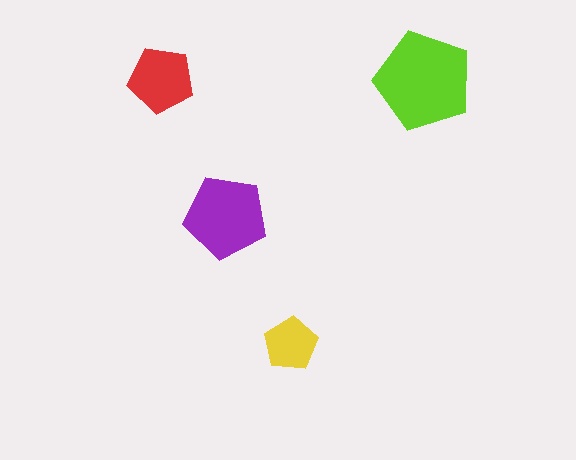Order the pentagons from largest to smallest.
the lime one, the purple one, the red one, the yellow one.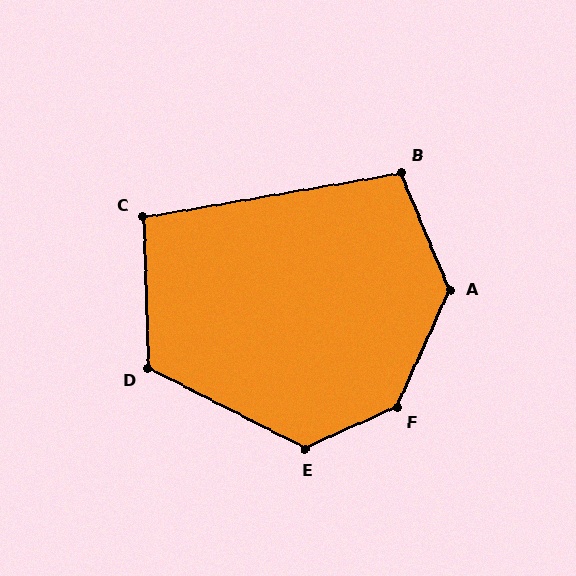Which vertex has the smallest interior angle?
C, at approximately 98 degrees.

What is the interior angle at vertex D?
Approximately 119 degrees (obtuse).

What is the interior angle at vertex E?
Approximately 129 degrees (obtuse).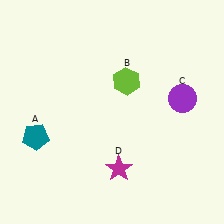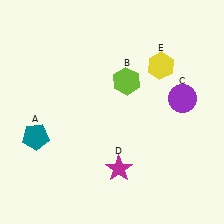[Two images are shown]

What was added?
A yellow hexagon (E) was added in Image 2.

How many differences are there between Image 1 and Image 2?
There is 1 difference between the two images.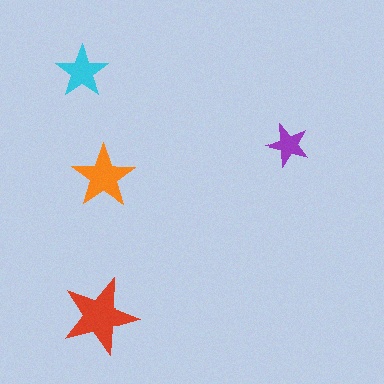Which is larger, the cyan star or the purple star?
The cyan one.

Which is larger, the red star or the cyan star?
The red one.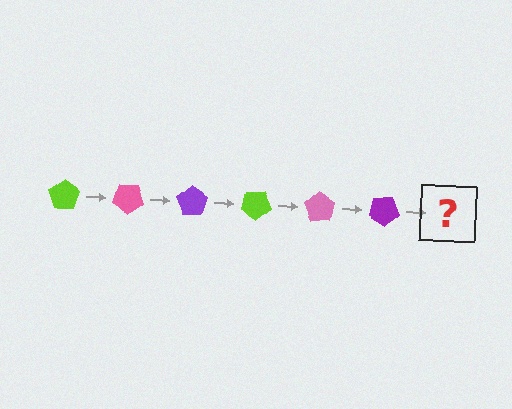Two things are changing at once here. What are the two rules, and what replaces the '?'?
The two rules are that it rotates 35 degrees each step and the color cycles through lime, pink, and purple. The '?' should be a lime pentagon, rotated 210 degrees from the start.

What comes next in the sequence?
The next element should be a lime pentagon, rotated 210 degrees from the start.